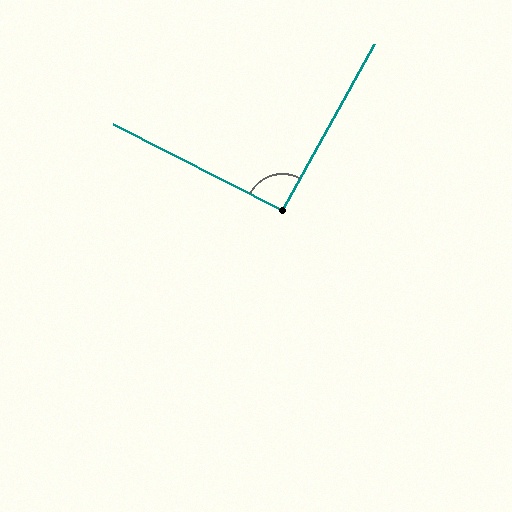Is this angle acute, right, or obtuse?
It is approximately a right angle.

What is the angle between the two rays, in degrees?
Approximately 92 degrees.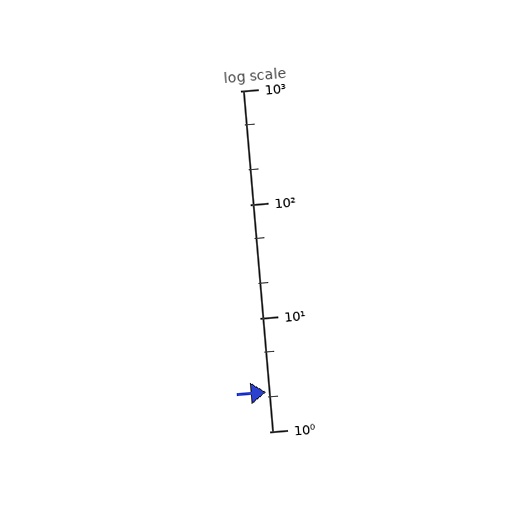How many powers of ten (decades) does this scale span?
The scale spans 3 decades, from 1 to 1000.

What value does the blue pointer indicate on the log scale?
The pointer indicates approximately 2.2.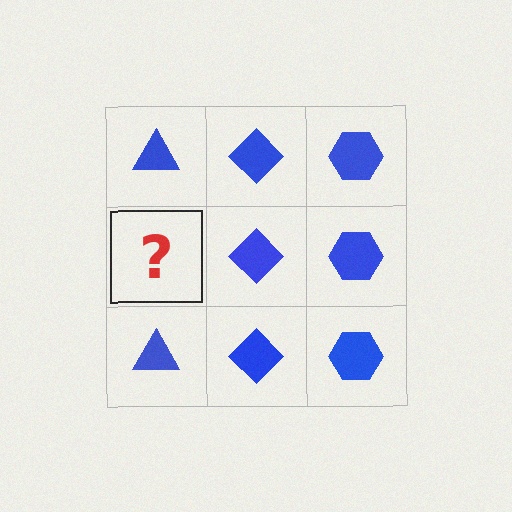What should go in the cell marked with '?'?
The missing cell should contain a blue triangle.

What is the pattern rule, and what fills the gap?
The rule is that each column has a consistent shape. The gap should be filled with a blue triangle.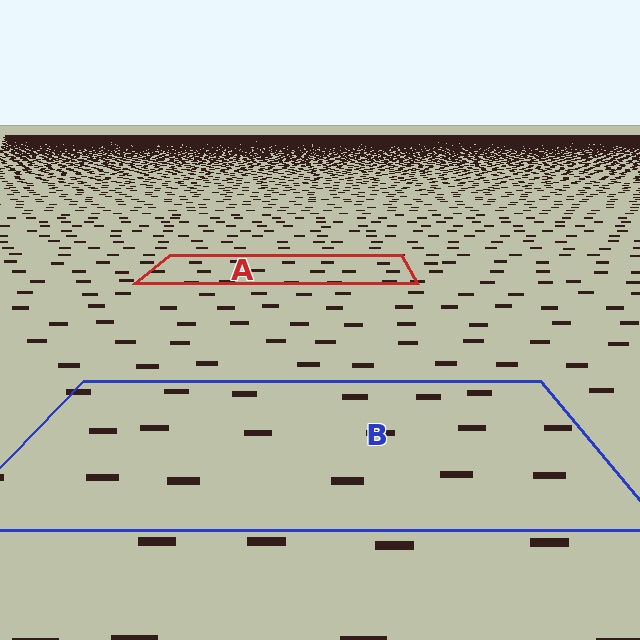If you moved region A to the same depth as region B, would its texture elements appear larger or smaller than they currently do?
They would appear larger. At a closer depth, the same texture elements are projected at a bigger on-screen size.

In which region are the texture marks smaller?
The texture marks are smaller in region A, because it is farther away.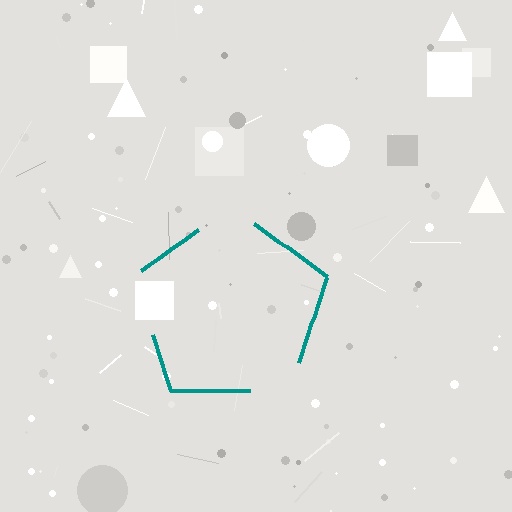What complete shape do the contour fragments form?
The contour fragments form a pentagon.